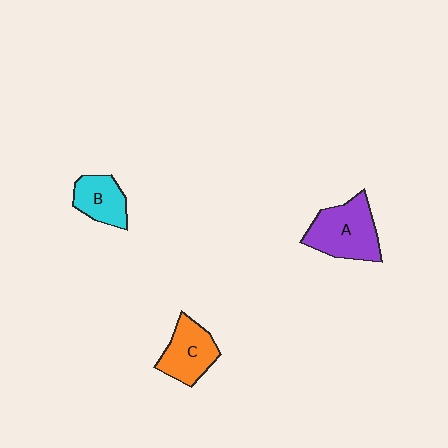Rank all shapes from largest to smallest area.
From largest to smallest: A (purple), C (orange), B (cyan).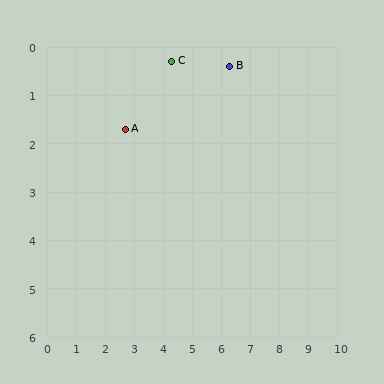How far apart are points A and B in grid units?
Points A and B are about 3.8 grid units apart.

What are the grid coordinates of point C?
Point C is at approximately (4.3, 0.3).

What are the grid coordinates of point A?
Point A is at approximately (2.7, 1.7).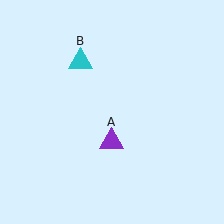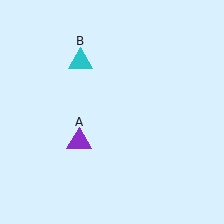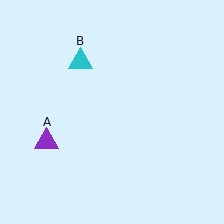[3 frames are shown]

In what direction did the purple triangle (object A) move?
The purple triangle (object A) moved left.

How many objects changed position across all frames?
1 object changed position: purple triangle (object A).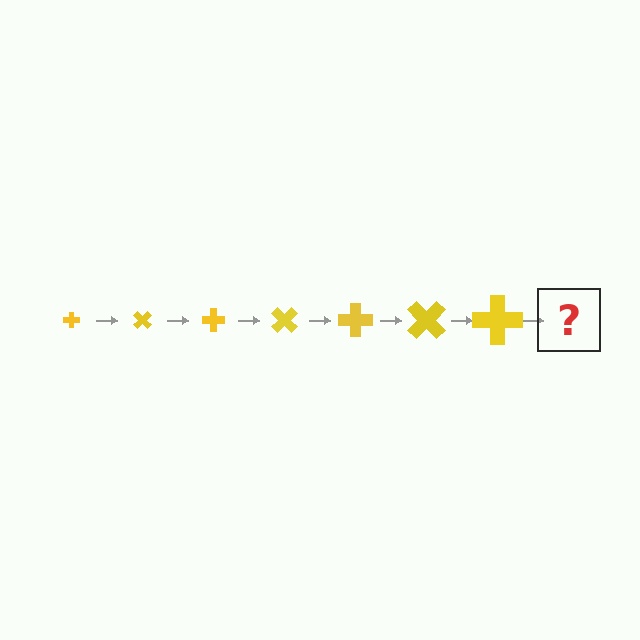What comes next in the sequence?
The next element should be a cross, larger than the previous one and rotated 315 degrees from the start.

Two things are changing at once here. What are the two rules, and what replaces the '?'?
The two rules are that the cross grows larger each step and it rotates 45 degrees each step. The '?' should be a cross, larger than the previous one and rotated 315 degrees from the start.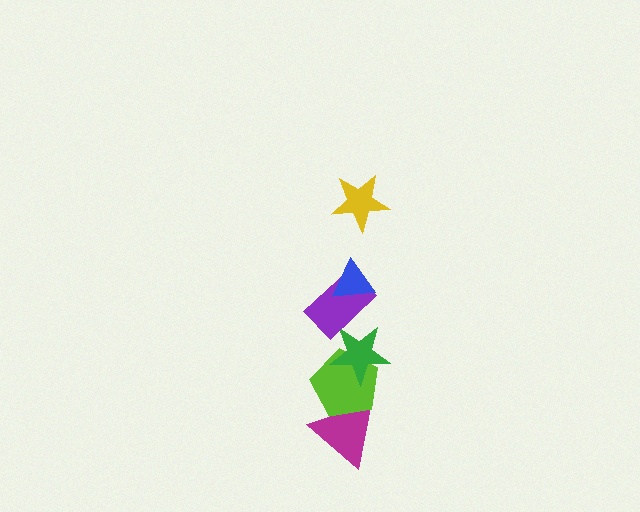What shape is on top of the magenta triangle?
The lime pentagon is on top of the magenta triangle.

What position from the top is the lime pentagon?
The lime pentagon is 5th from the top.